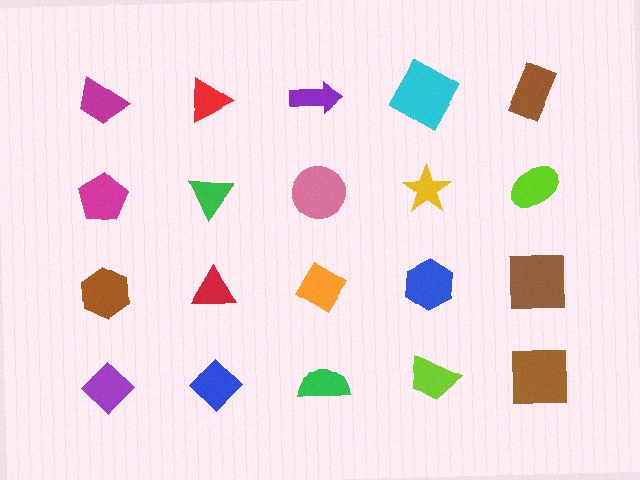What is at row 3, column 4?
A blue hexagon.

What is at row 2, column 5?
A lime ellipse.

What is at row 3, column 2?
A red triangle.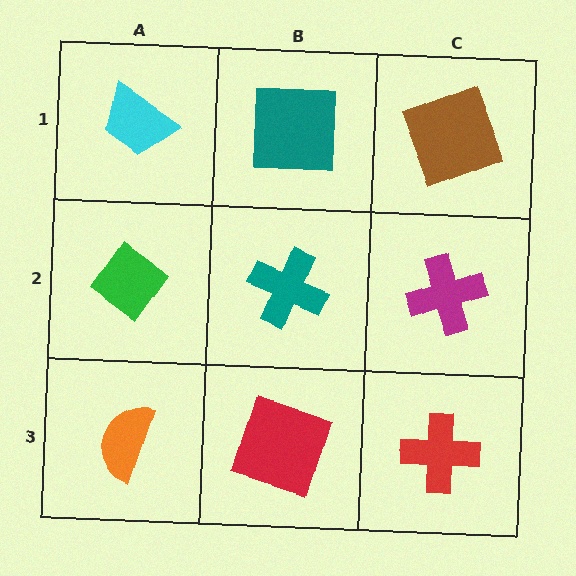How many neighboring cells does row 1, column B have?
3.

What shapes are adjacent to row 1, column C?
A magenta cross (row 2, column C), a teal square (row 1, column B).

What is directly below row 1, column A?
A green diamond.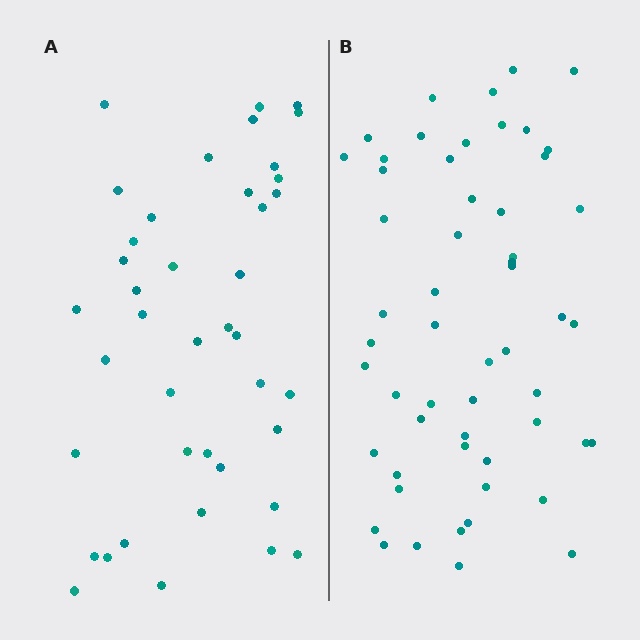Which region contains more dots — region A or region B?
Region B (the right region) has more dots.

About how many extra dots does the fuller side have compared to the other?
Region B has approximately 15 more dots than region A.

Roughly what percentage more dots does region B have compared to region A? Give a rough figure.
About 35% more.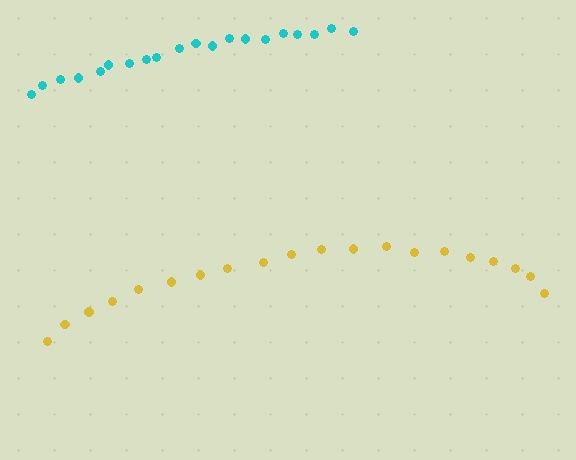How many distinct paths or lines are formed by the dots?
There are 2 distinct paths.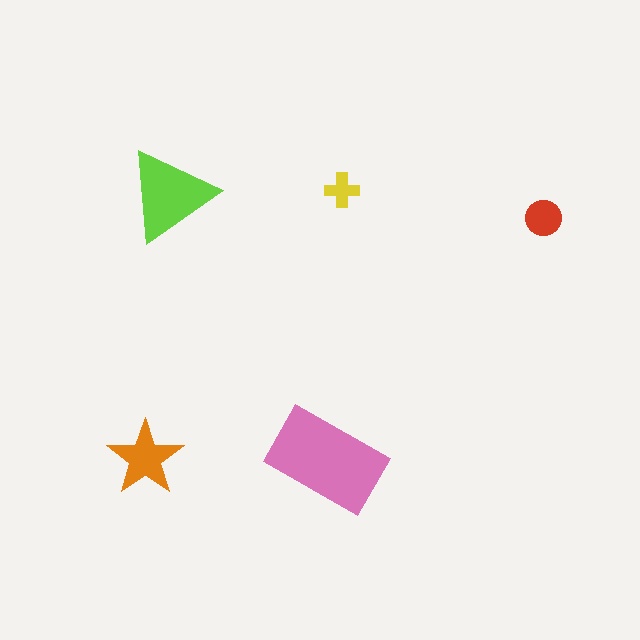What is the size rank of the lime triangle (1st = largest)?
2nd.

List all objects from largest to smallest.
The pink rectangle, the lime triangle, the orange star, the red circle, the yellow cross.